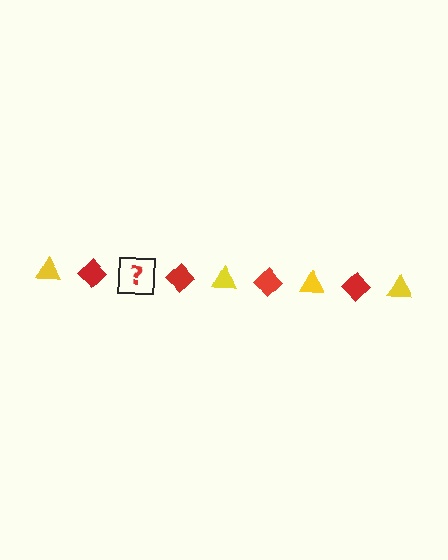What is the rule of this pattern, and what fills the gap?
The rule is that the pattern alternates between yellow triangle and red diamond. The gap should be filled with a yellow triangle.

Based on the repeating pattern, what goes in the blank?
The blank should be a yellow triangle.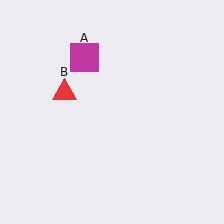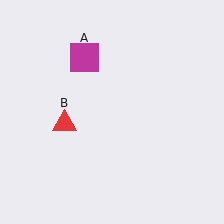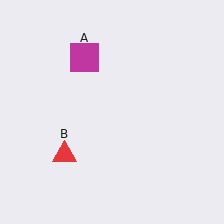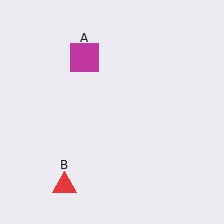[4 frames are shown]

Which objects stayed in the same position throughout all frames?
Magenta square (object A) remained stationary.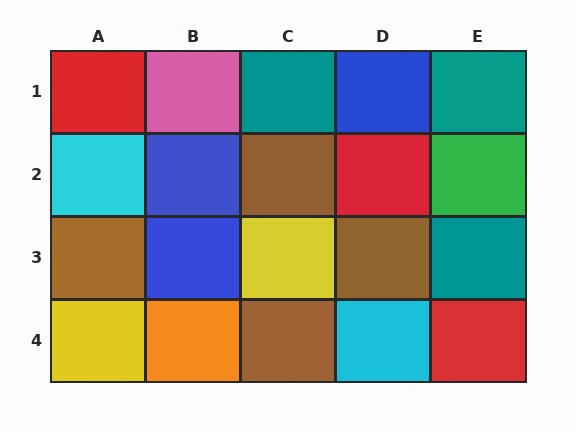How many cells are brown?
4 cells are brown.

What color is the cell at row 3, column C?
Yellow.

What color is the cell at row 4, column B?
Orange.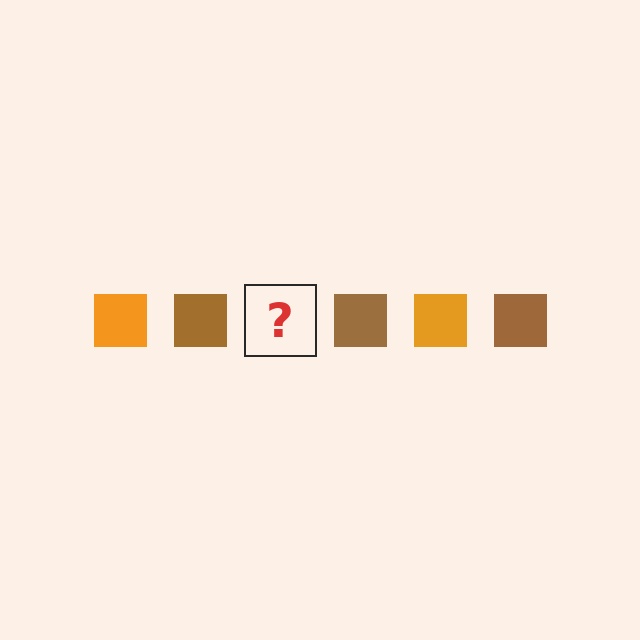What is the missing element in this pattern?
The missing element is an orange square.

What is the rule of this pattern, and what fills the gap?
The rule is that the pattern cycles through orange, brown squares. The gap should be filled with an orange square.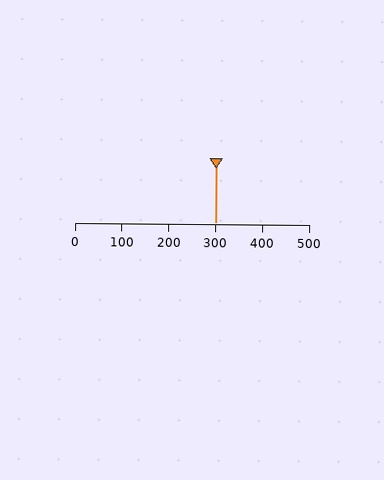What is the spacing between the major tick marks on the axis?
The major ticks are spaced 100 apart.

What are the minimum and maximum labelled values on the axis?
The axis runs from 0 to 500.